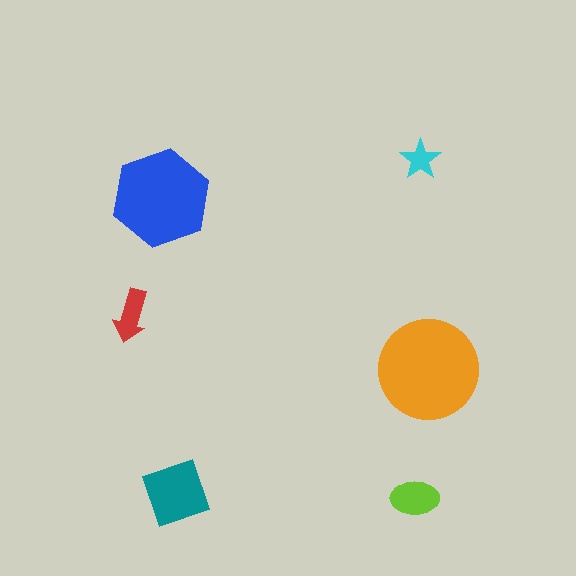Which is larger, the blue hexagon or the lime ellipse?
The blue hexagon.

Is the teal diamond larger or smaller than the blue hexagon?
Smaller.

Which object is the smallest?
The cyan star.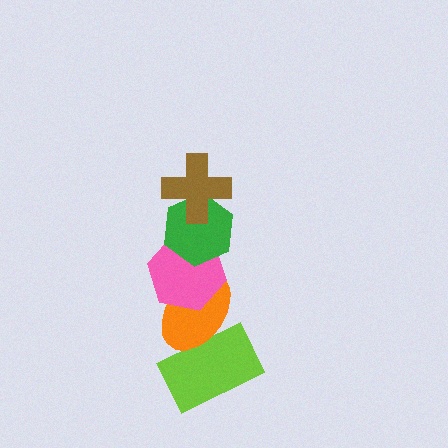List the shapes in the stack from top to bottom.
From top to bottom: the brown cross, the green hexagon, the pink hexagon, the orange ellipse, the lime rectangle.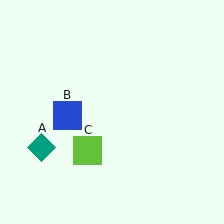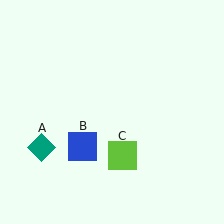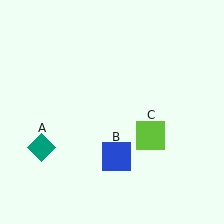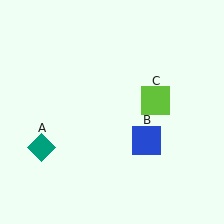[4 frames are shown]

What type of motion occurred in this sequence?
The blue square (object B), lime square (object C) rotated counterclockwise around the center of the scene.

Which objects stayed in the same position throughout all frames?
Teal diamond (object A) remained stationary.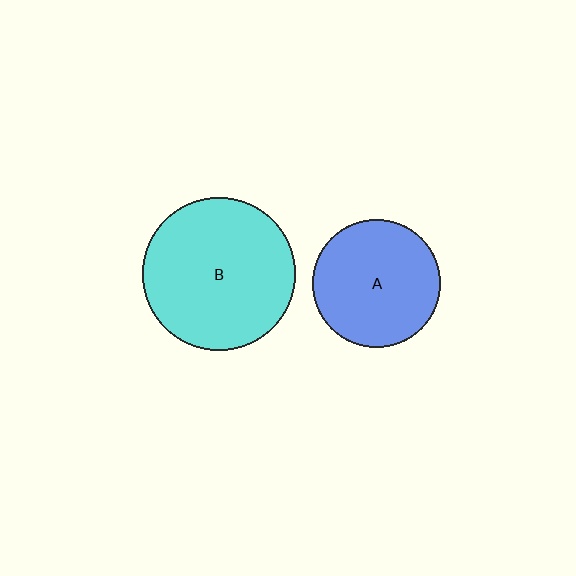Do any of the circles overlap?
No, none of the circles overlap.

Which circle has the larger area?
Circle B (cyan).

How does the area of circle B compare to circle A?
Approximately 1.4 times.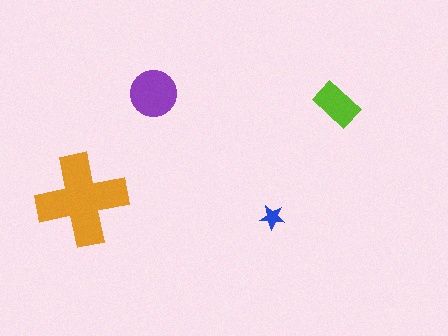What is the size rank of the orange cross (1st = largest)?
1st.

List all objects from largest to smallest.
The orange cross, the purple circle, the lime rectangle, the blue star.